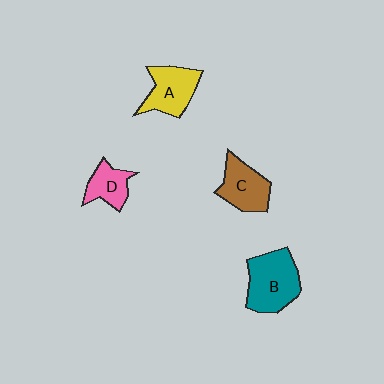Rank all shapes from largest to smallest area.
From largest to smallest: B (teal), A (yellow), C (brown), D (pink).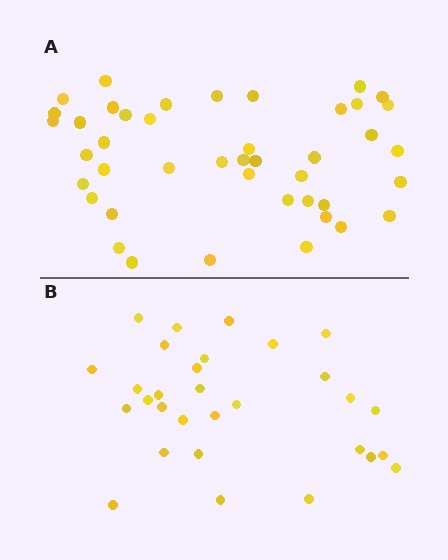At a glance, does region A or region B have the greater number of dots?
Region A (the top region) has more dots.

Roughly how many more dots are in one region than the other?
Region A has approximately 15 more dots than region B.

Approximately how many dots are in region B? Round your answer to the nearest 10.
About 30 dots.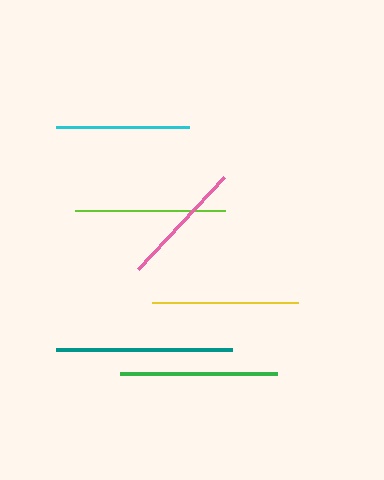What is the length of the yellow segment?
The yellow segment is approximately 145 pixels long.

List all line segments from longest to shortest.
From longest to shortest: teal, green, lime, yellow, cyan, pink.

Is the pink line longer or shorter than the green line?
The green line is longer than the pink line.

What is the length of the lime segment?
The lime segment is approximately 150 pixels long.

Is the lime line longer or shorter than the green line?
The green line is longer than the lime line.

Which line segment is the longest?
The teal line is the longest at approximately 176 pixels.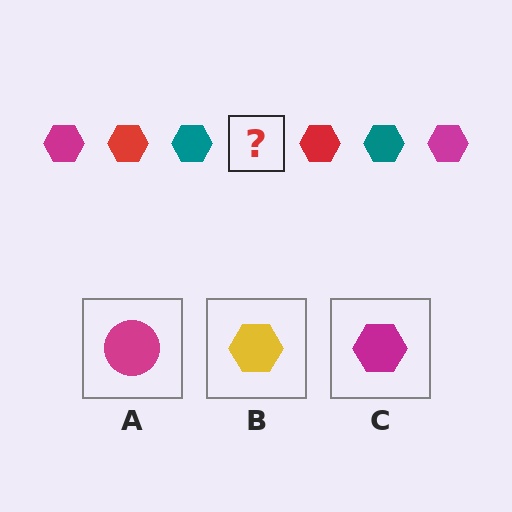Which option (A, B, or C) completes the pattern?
C.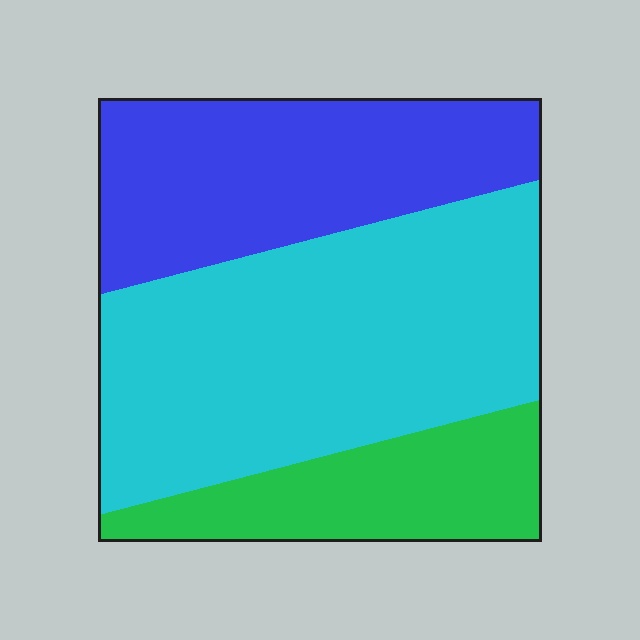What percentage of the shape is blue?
Blue takes up between a quarter and a half of the shape.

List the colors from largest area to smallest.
From largest to smallest: cyan, blue, green.